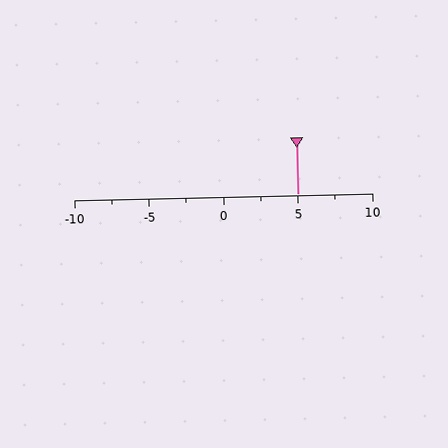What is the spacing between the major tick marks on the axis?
The major ticks are spaced 5 apart.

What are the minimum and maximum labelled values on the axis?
The axis runs from -10 to 10.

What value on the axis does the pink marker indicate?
The marker indicates approximately 5.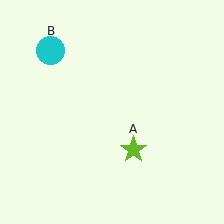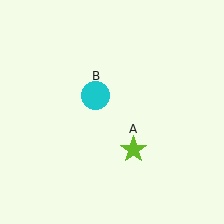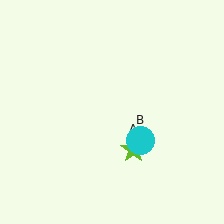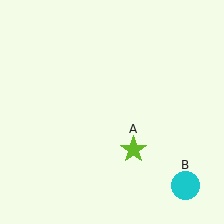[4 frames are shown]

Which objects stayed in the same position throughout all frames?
Lime star (object A) remained stationary.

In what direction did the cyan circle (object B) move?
The cyan circle (object B) moved down and to the right.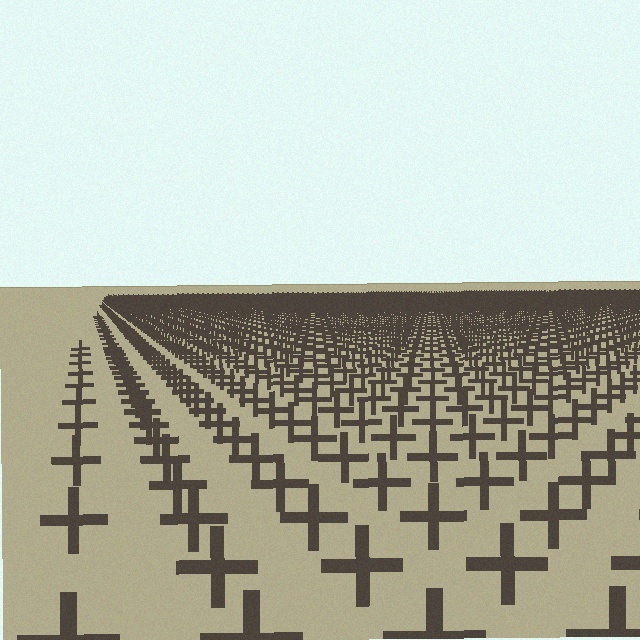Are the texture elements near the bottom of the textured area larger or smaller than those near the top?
Larger. Near the bottom, elements are closer to the viewer and appear at a bigger on-screen size.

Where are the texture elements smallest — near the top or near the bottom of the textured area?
Near the top.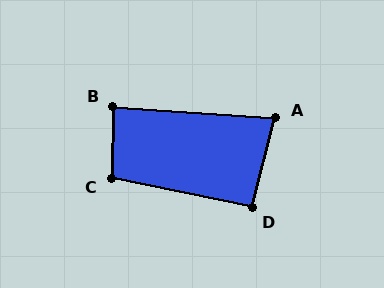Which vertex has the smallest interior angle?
A, at approximately 80 degrees.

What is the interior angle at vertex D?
Approximately 93 degrees (approximately right).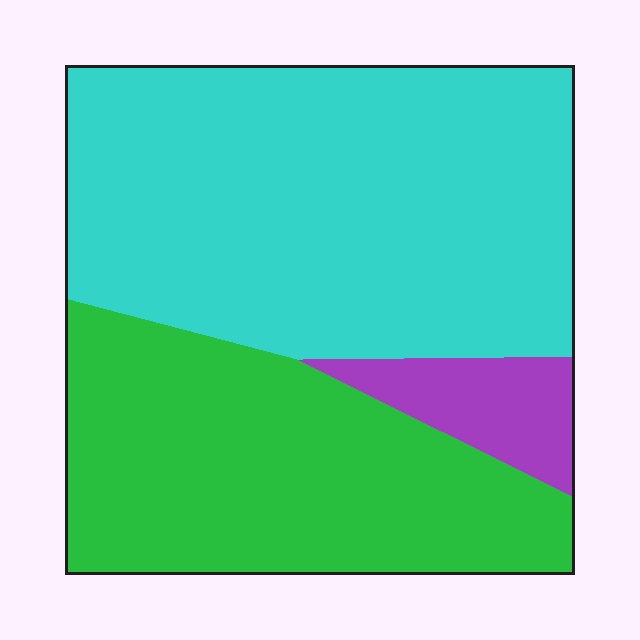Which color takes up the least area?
Purple, at roughly 10%.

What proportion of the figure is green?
Green covers about 40% of the figure.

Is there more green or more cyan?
Cyan.